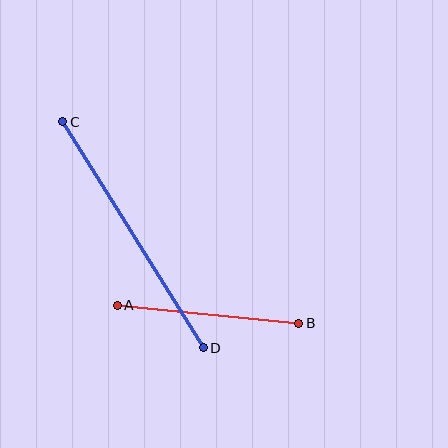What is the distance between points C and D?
The distance is approximately 266 pixels.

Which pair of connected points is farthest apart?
Points C and D are farthest apart.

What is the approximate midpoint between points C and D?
The midpoint is at approximately (133, 235) pixels.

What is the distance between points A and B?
The distance is approximately 182 pixels.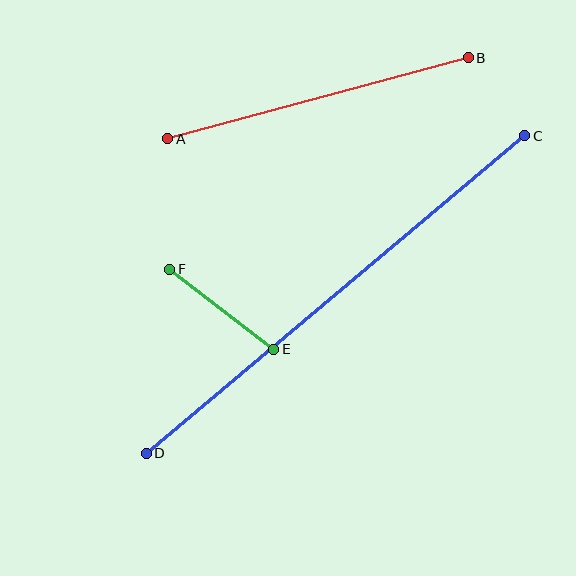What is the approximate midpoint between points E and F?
The midpoint is at approximately (222, 309) pixels.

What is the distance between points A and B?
The distance is approximately 311 pixels.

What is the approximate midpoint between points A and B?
The midpoint is at approximately (318, 98) pixels.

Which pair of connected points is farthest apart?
Points C and D are farthest apart.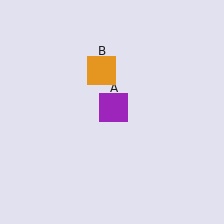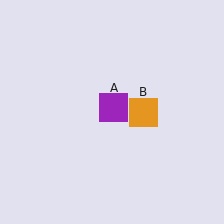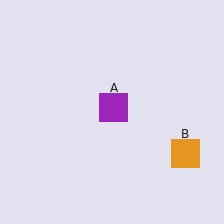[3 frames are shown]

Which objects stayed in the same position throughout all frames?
Purple square (object A) remained stationary.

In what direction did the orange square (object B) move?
The orange square (object B) moved down and to the right.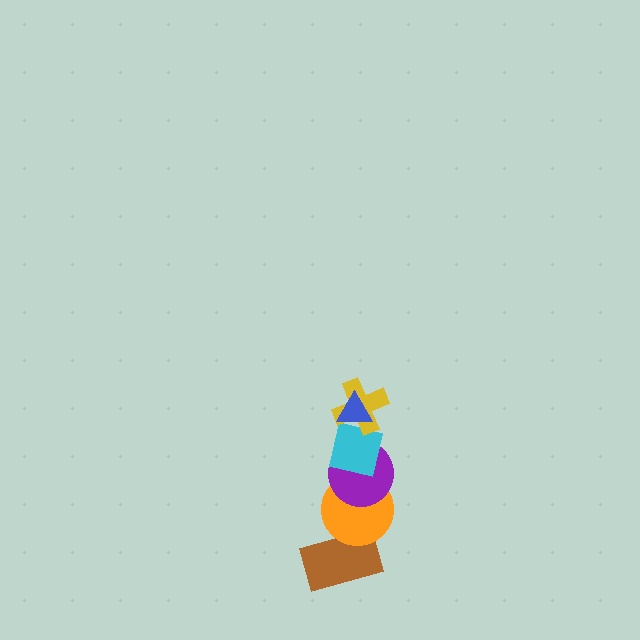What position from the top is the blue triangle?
The blue triangle is 1st from the top.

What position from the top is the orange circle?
The orange circle is 5th from the top.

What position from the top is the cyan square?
The cyan square is 3rd from the top.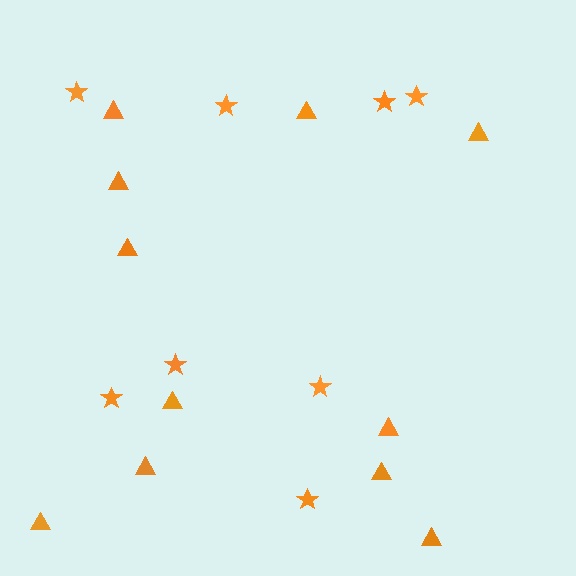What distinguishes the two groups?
There are 2 groups: one group of stars (8) and one group of triangles (11).